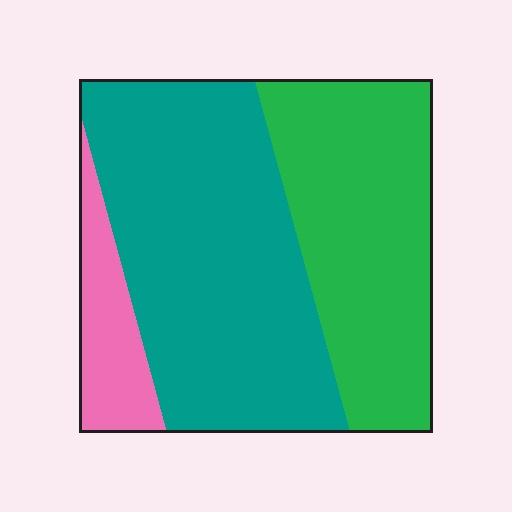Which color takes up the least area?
Pink, at roughly 10%.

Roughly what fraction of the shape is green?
Green covers 37% of the shape.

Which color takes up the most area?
Teal, at roughly 50%.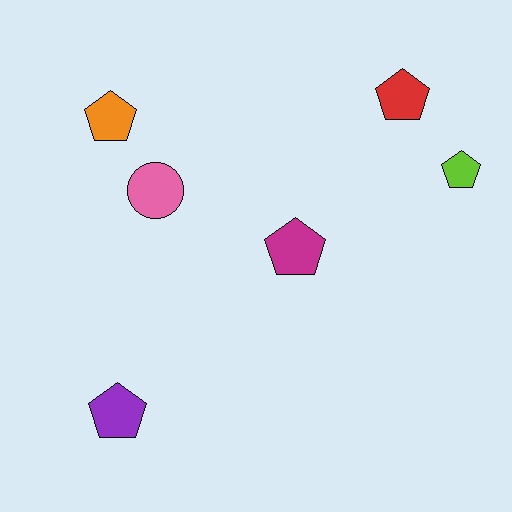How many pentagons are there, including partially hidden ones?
There are 5 pentagons.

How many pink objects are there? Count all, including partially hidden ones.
There is 1 pink object.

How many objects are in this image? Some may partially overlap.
There are 6 objects.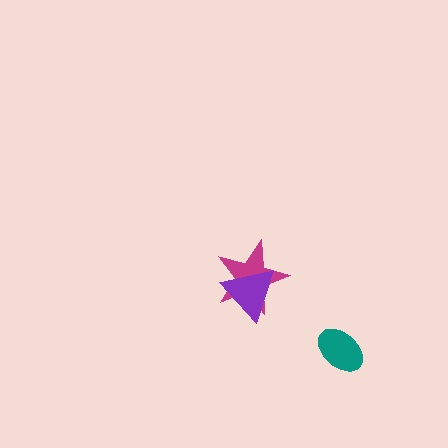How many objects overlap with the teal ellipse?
0 objects overlap with the teal ellipse.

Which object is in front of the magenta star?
The purple triangle is in front of the magenta star.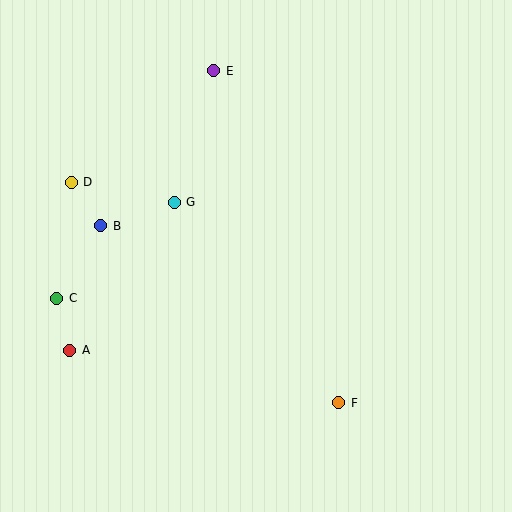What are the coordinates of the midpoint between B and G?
The midpoint between B and G is at (138, 214).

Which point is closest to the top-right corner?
Point E is closest to the top-right corner.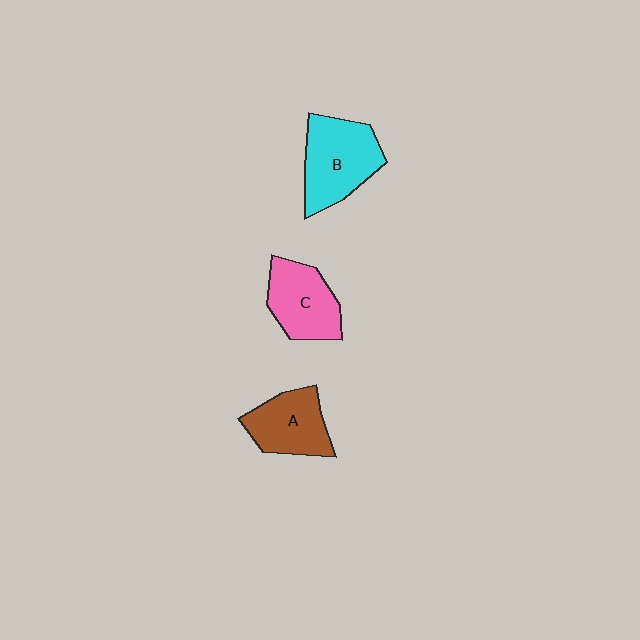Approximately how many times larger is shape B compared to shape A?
Approximately 1.3 times.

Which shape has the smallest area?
Shape A (brown).